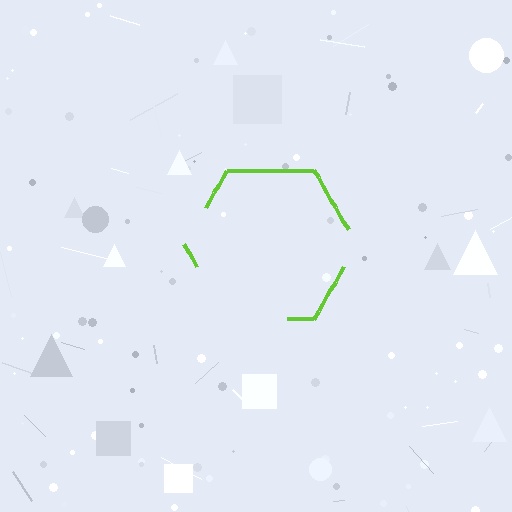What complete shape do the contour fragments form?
The contour fragments form a hexagon.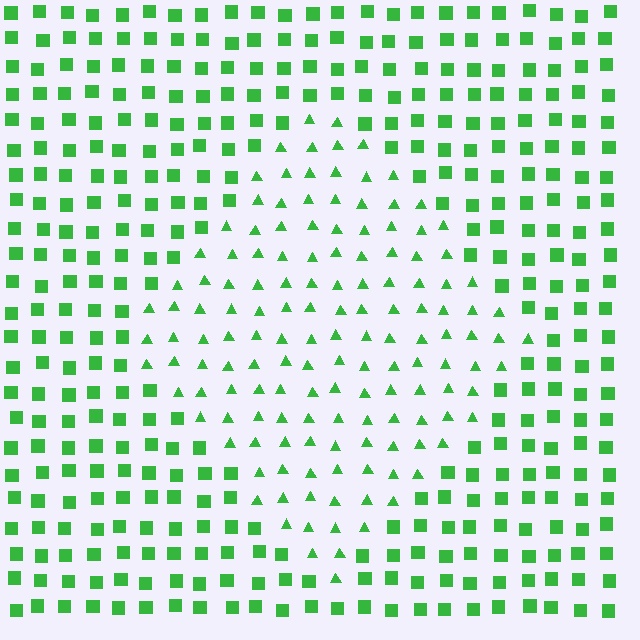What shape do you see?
I see a diamond.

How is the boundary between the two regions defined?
The boundary is defined by a change in element shape: triangles inside vs. squares outside. All elements share the same color and spacing.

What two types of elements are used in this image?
The image uses triangles inside the diamond region and squares outside it.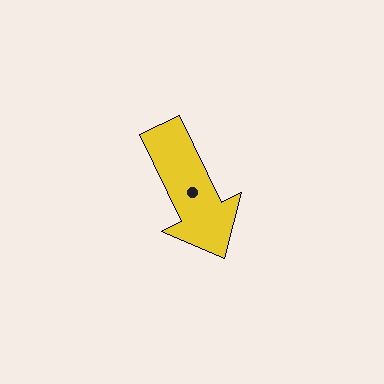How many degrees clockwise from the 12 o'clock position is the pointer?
Approximately 154 degrees.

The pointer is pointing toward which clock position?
Roughly 5 o'clock.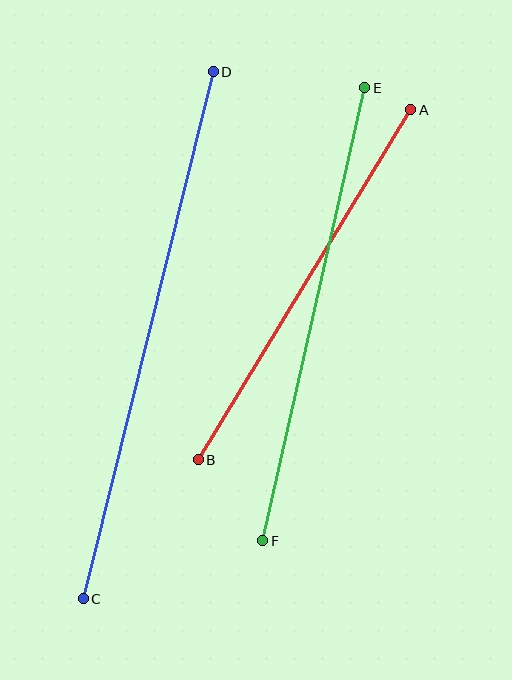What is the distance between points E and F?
The distance is approximately 464 pixels.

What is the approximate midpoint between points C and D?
The midpoint is at approximately (148, 335) pixels.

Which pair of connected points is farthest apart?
Points C and D are farthest apart.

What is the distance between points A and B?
The distance is approximately 409 pixels.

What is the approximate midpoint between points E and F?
The midpoint is at approximately (314, 314) pixels.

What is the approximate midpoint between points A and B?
The midpoint is at approximately (305, 285) pixels.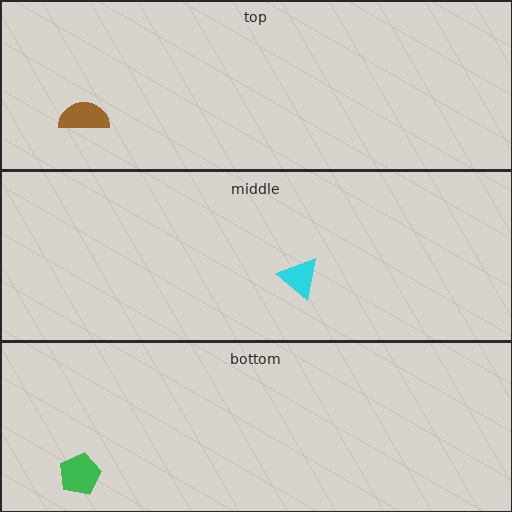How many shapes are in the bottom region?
1.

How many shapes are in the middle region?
1.